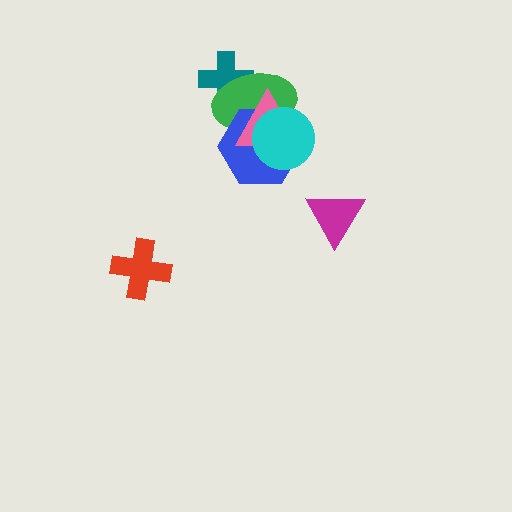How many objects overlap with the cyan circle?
3 objects overlap with the cyan circle.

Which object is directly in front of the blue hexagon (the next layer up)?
The pink triangle is directly in front of the blue hexagon.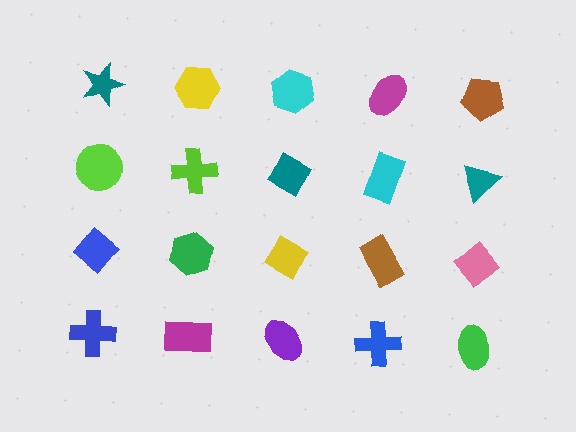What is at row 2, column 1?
A lime circle.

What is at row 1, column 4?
A magenta ellipse.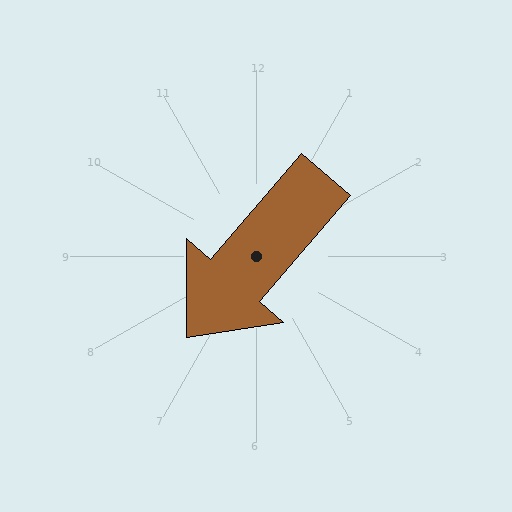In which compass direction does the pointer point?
Southwest.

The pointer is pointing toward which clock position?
Roughly 7 o'clock.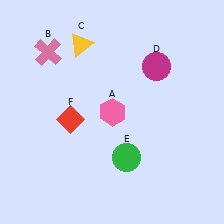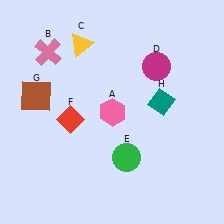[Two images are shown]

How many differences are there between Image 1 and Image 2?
There are 2 differences between the two images.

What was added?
A brown square (G), a teal diamond (H) were added in Image 2.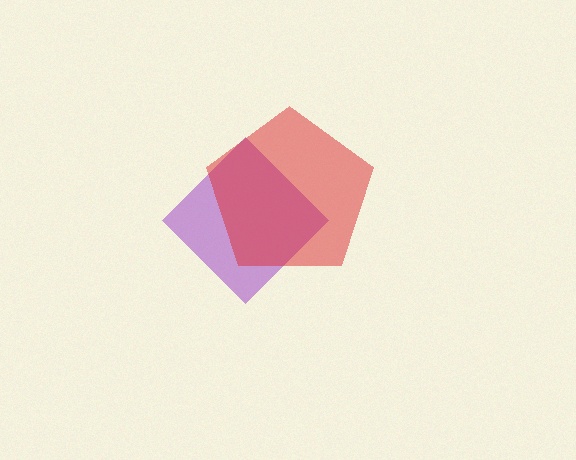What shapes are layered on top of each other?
The layered shapes are: a purple diamond, a red pentagon.